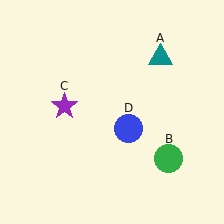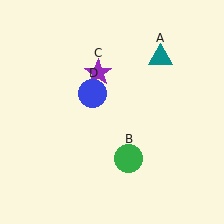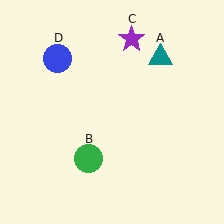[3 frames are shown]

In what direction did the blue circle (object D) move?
The blue circle (object D) moved up and to the left.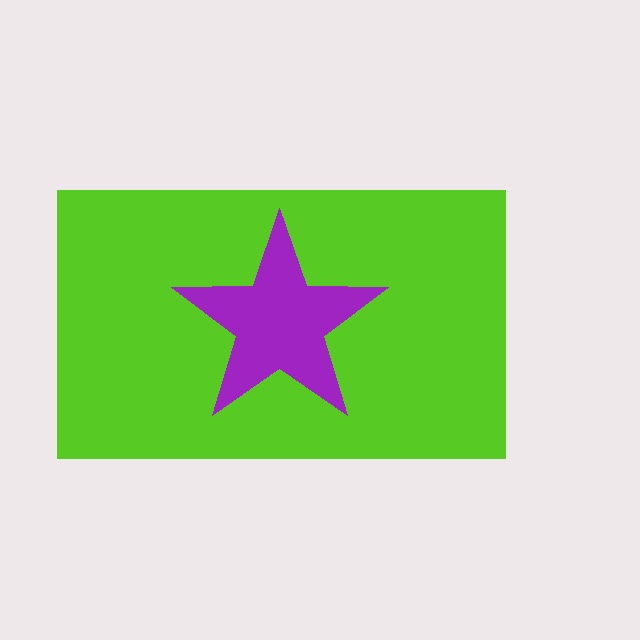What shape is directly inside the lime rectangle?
The purple star.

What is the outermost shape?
The lime rectangle.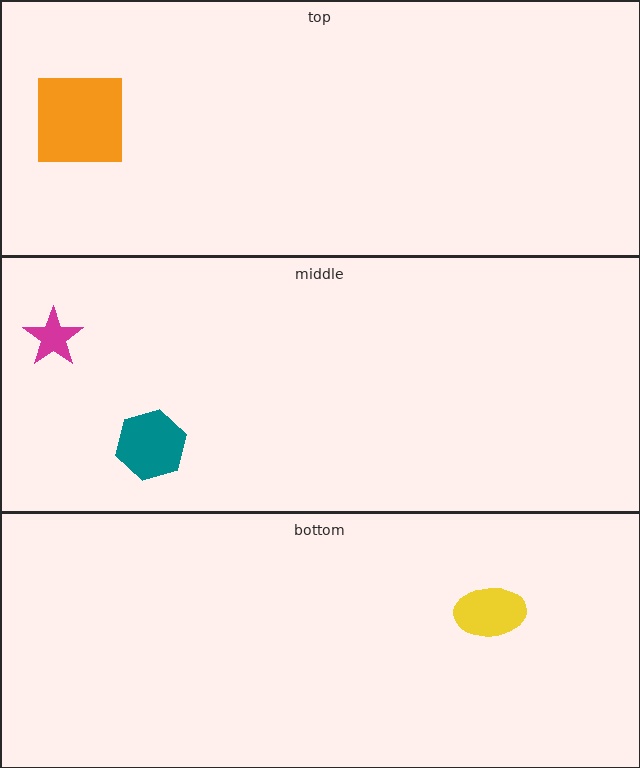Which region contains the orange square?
The top region.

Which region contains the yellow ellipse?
The bottom region.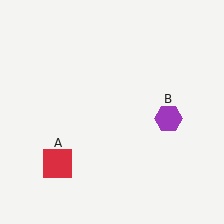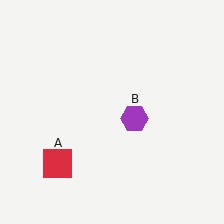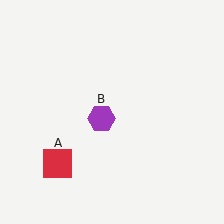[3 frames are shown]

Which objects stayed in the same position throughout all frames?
Red square (object A) remained stationary.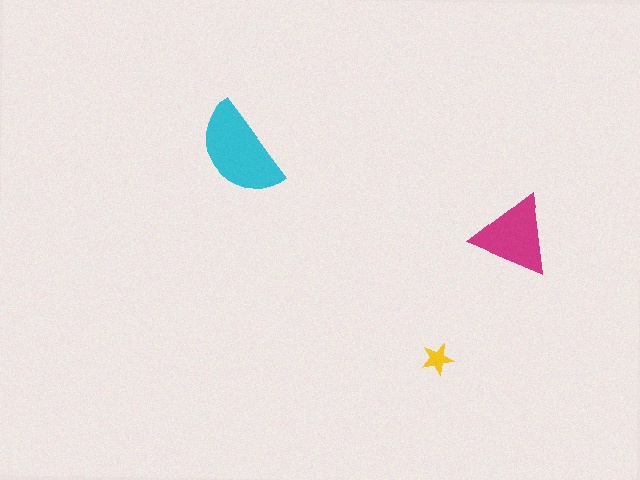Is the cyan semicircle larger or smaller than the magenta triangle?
Larger.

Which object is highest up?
The cyan semicircle is topmost.